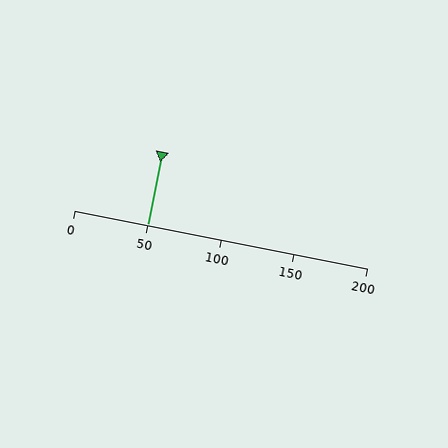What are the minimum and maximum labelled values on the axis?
The axis runs from 0 to 200.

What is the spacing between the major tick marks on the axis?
The major ticks are spaced 50 apart.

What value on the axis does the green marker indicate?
The marker indicates approximately 50.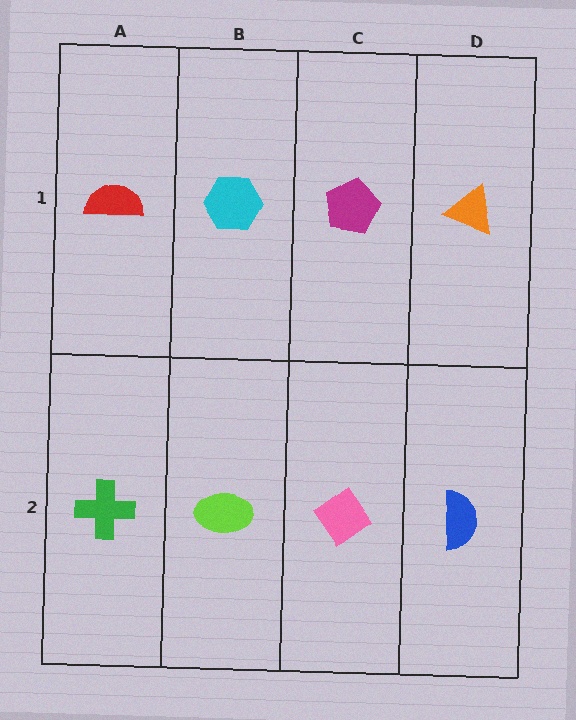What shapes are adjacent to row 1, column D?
A blue semicircle (row 2, column D), a magenta pentagon (row 1, column C).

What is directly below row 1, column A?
A green cross.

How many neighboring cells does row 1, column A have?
2.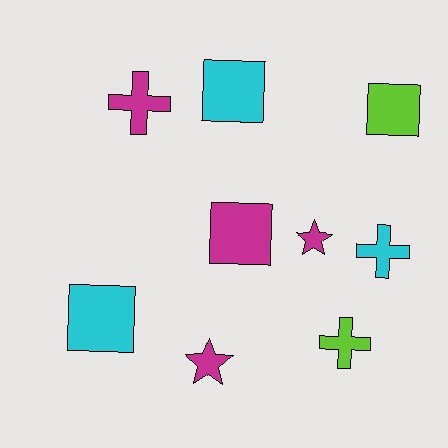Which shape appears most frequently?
Square, with 4 objects.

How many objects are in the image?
There are 9 objects.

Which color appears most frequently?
Magenta, with 4 objects.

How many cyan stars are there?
There are no cyan stars.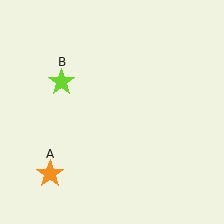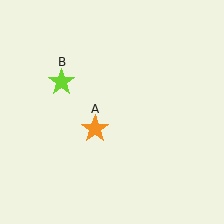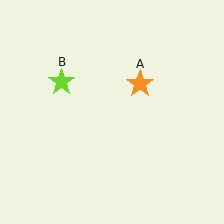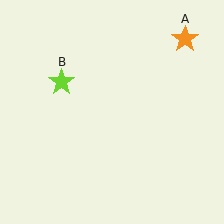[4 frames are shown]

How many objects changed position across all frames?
1 object changed position: orange star (object A).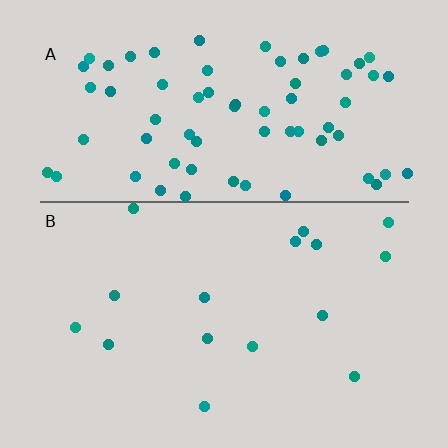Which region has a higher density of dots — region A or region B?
A (the top).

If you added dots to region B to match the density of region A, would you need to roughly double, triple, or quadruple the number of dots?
Approximately quadruple.